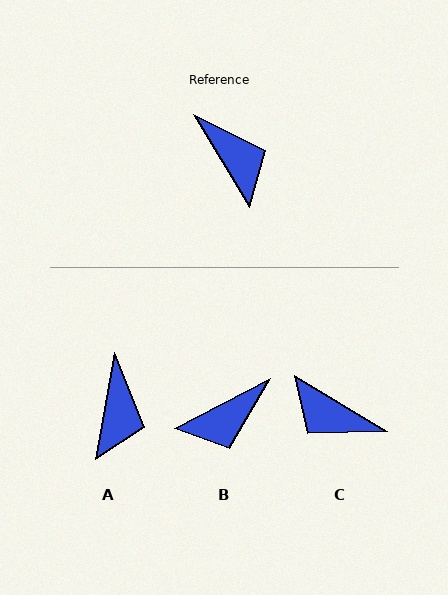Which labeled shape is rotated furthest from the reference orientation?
C, about 151 degrees away.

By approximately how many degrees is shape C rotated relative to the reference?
Approximately 151 degrees clockwise.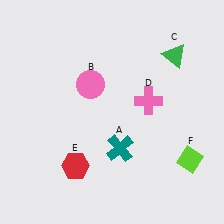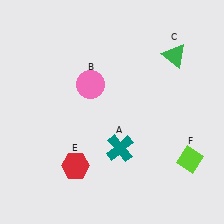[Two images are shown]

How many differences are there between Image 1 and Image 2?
There is 1 difference between the two images.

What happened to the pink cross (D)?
The pink cross (D) was removed in Image 2. It was in the top-right area of Image 1.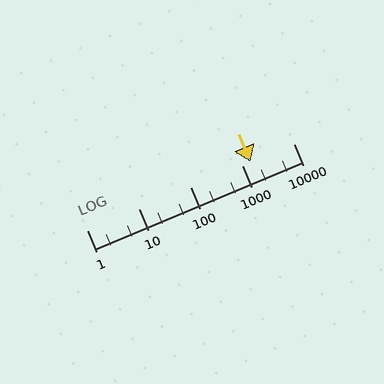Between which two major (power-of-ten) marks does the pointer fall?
The pointer is between 1000 and 10000.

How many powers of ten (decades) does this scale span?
The scale spans 4 decades, from 1 to 10000.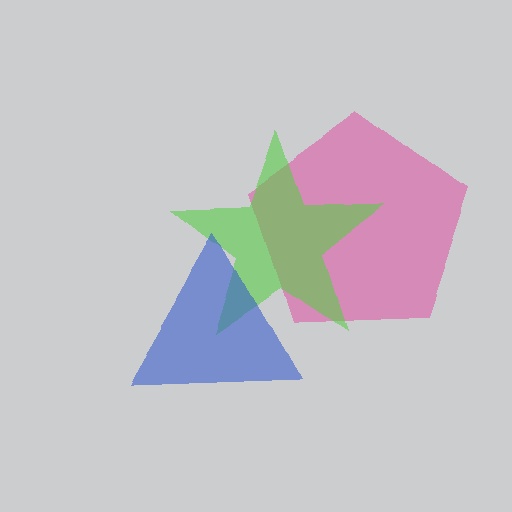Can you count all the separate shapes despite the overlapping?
Yes, there are 3 separate shapes.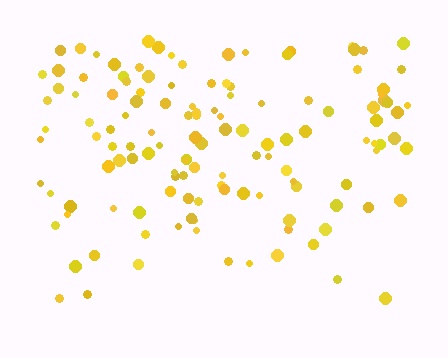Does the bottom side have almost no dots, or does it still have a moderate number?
Still a moderate number, just noticeably fewer than the top.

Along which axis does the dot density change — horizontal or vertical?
Vertical.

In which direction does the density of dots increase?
From bottom to top, with the top side densest.